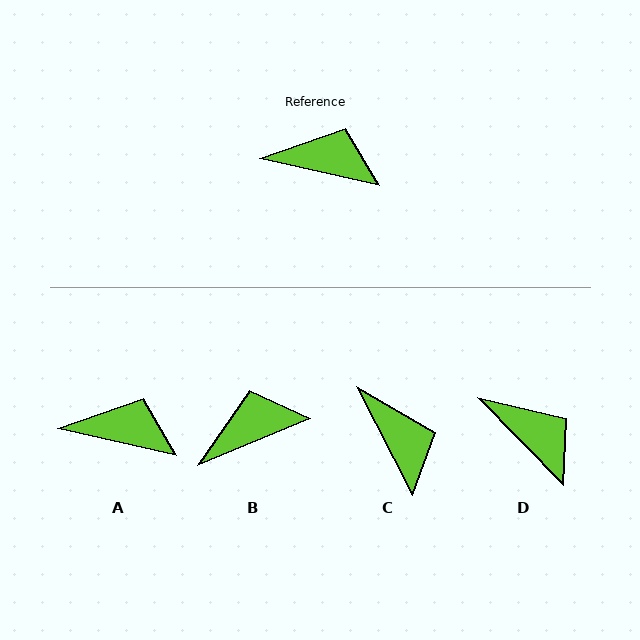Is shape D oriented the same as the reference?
No, it is off by about 33 degrees.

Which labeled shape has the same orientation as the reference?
A.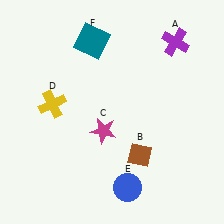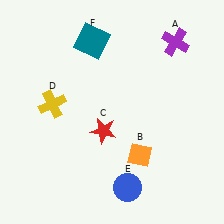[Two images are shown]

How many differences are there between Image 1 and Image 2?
There are 2 differences between the two images.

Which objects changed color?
B changed from brown to orange. C changed from magenta to red.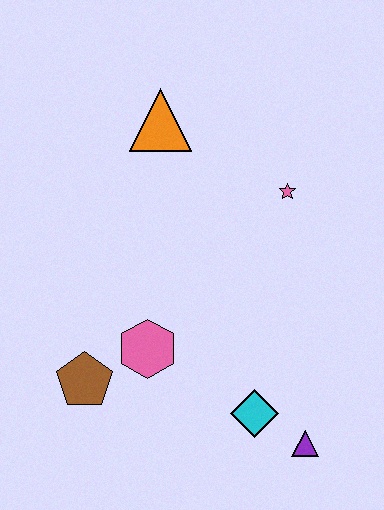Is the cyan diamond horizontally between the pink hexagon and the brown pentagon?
No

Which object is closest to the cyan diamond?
The purple triangle is closest to the cyan diamond.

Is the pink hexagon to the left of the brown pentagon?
No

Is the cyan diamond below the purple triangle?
No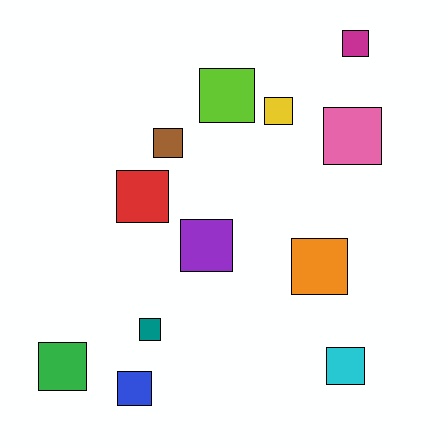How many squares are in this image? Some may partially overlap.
There are 12 squares.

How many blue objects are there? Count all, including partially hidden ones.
There is 1 blue object.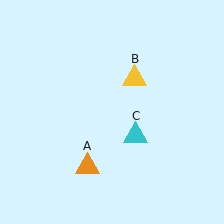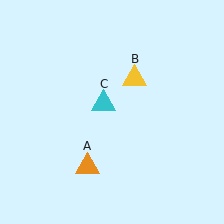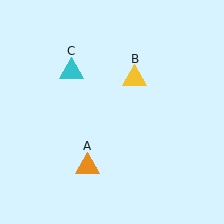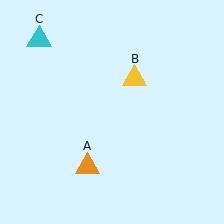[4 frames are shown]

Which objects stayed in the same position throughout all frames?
Orange triangle (object A) and yellow triangle (object B) remained stationary.